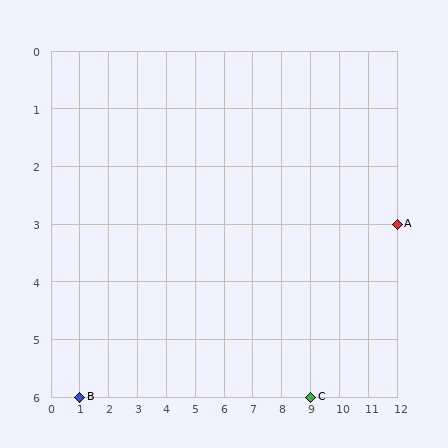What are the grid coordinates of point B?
Point B is at grid coordinates (1, 6).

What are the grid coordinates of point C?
Point C is at grid coordinates (9, 6).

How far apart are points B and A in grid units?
Points B and A are 11 columns and 3 rows apart (about 11.4 grid units diagonally).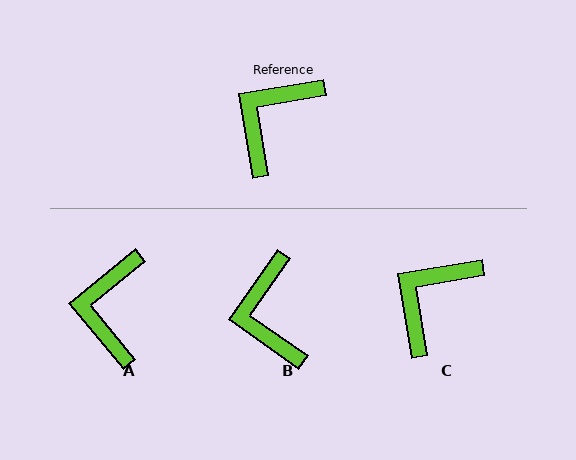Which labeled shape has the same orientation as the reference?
C.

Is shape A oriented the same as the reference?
No, it is off by about 30 degrees.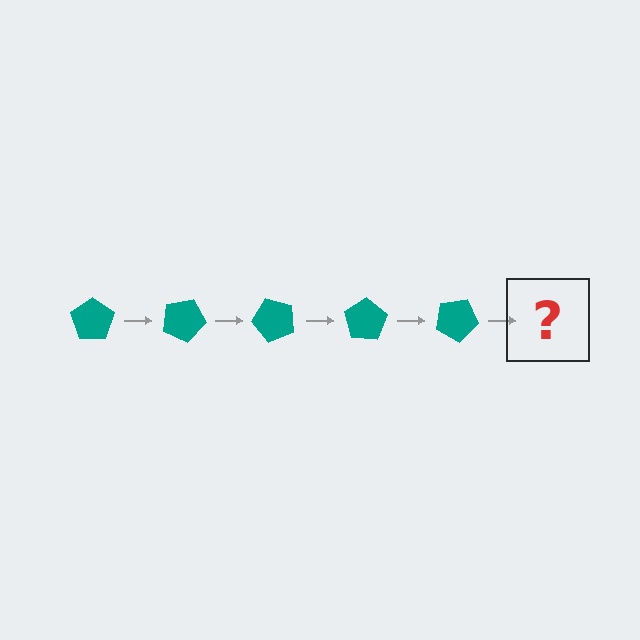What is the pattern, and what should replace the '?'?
The pattern is that the pentagon rotates 25 degrees each step. The '?' should be a teal pentagon rotated 125 degrees.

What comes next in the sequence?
The next element should be a teal pentagon rotated 125 degrees.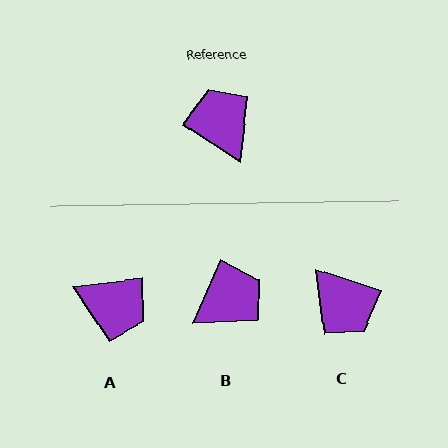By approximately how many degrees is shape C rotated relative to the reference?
Approximately 166 degrees clockwise.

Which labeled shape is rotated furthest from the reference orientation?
C, about 166 degrees away.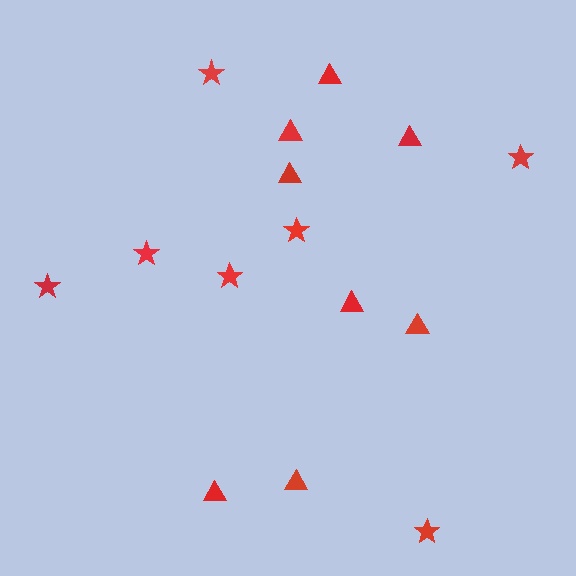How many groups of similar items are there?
There are 2 groups: one group of stars (7) and one group of triangles (8).